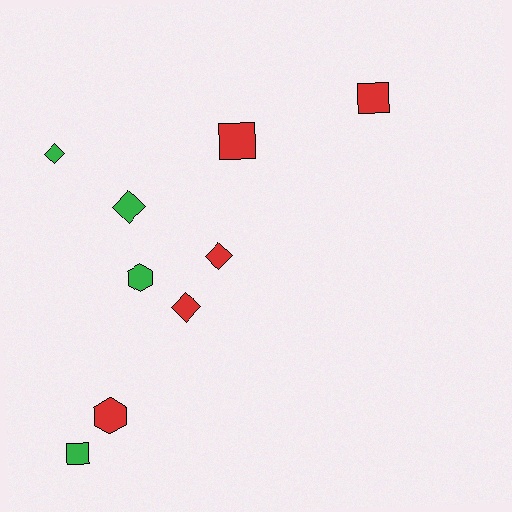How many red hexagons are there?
There is 1 red hexagon.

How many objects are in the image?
There are 9 objects.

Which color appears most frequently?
Red, with 5 objects.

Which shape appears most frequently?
Diamond, with 4 objects.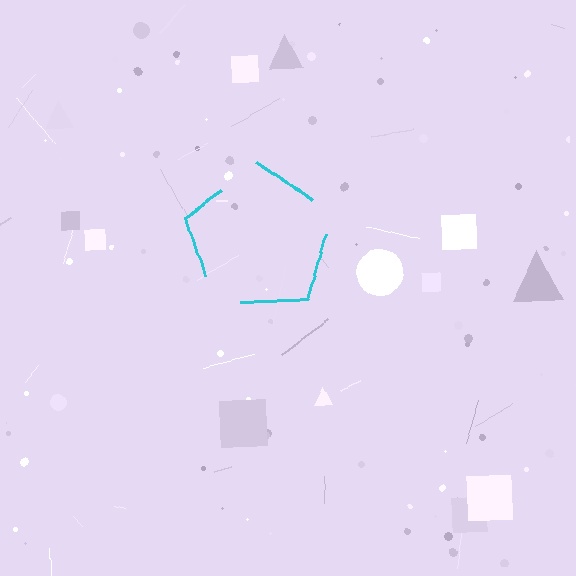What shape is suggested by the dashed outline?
The dashed outline suggests a pentagon.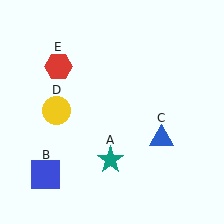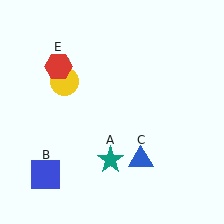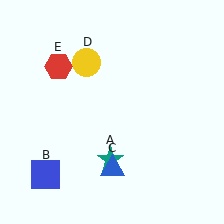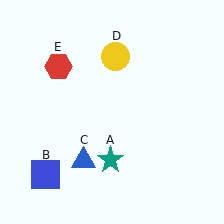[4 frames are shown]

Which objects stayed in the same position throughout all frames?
Teal star (object A) and blue square (object B) and red hexagon (object E) remained stationary.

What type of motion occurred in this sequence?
The blue triangle (object C), yellow circle (object D) rotated clockwise around the center of the scene.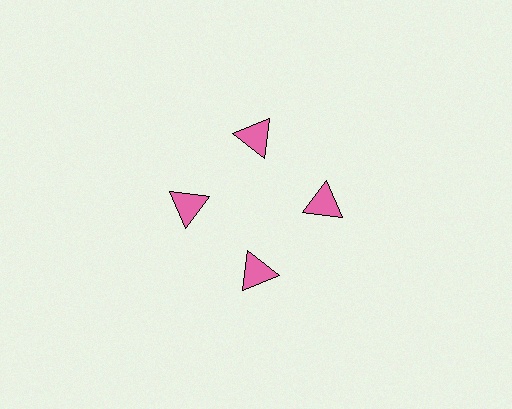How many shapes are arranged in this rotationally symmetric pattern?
There are 4 shapes, arranged in 4 groups of 1.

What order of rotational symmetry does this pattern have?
This pattern has 4-fold rotational symmetry.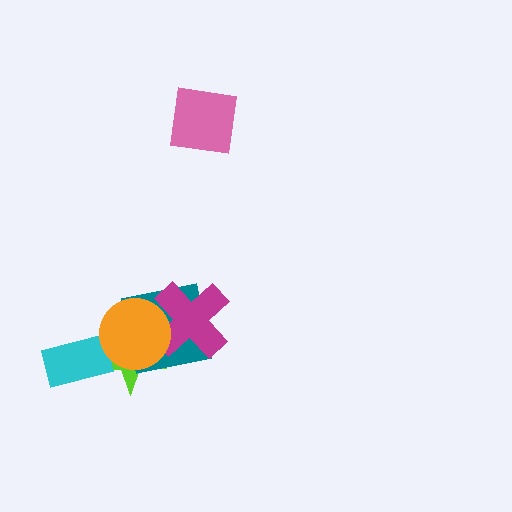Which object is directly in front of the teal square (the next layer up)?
The magenta cross is directly in front of the teal square.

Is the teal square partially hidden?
Yes, it is partially covered by another shape.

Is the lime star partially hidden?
Yes, it is partially covered by another shape.